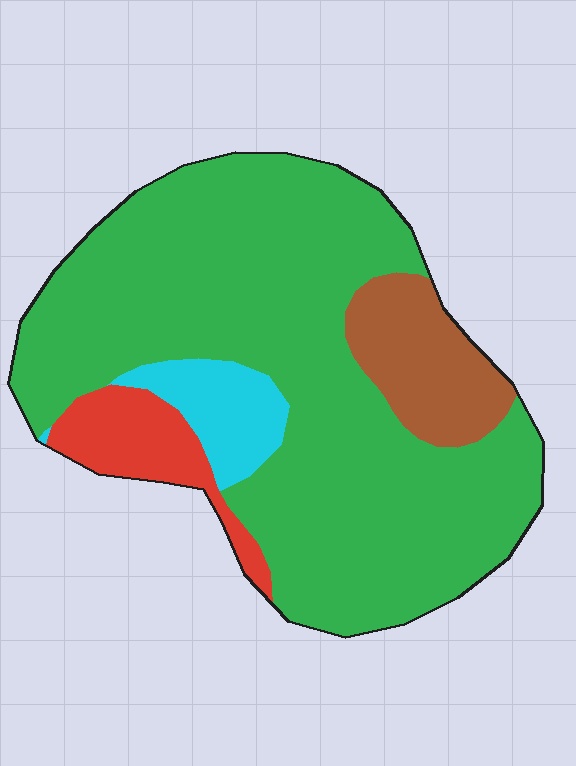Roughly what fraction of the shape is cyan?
Cyan takes up less than a quarter of the shape.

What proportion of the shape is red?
Red takes up less than a sixth of the shape.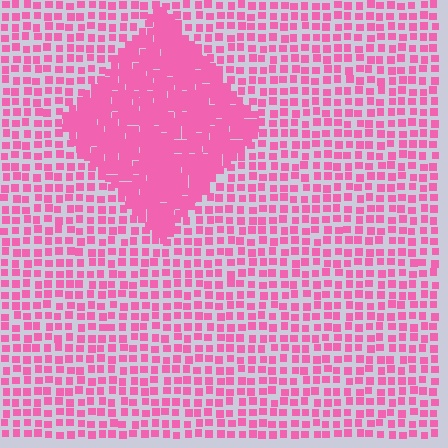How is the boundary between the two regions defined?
The boundary is defined by a change in element density (approximately 2.4x ratio). All elements are the same color, size, and shape.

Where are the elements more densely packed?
The elements are more densely packed inside the diamond boundary.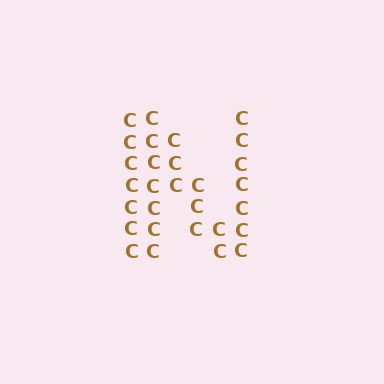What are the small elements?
The small elements are letter C's.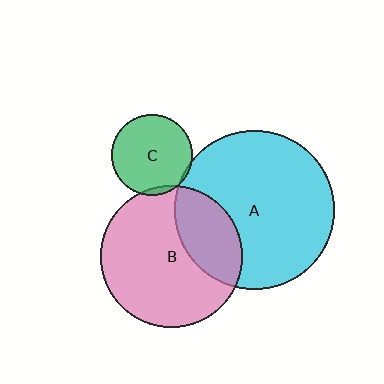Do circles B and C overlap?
Yes.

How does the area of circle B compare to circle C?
Approximately 3.1 times.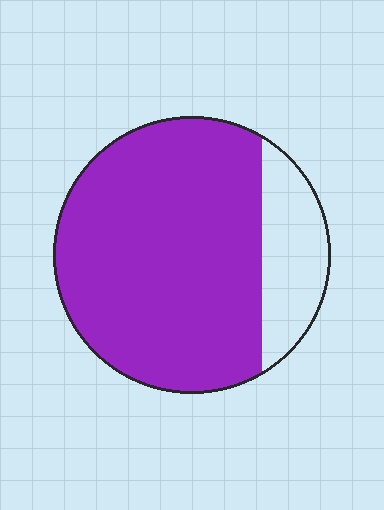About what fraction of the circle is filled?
About four fifths (4/5).